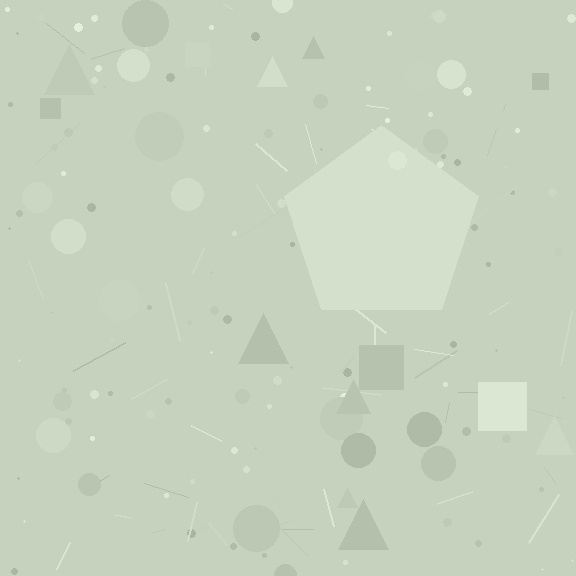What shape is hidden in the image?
A pentagon is hidden in the image.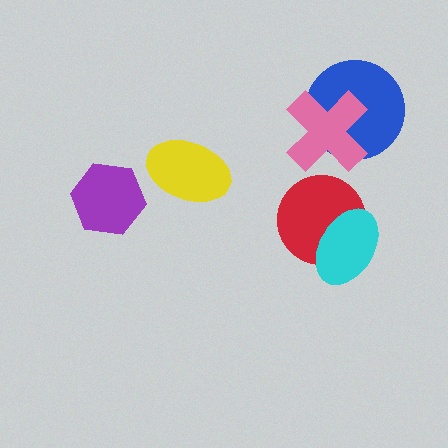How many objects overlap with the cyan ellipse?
1 object overlaps with the cyan ellipse.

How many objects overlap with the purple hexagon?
0 objects overlap with the purple hexagon.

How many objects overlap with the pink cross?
1 object overlaps with the pink cross.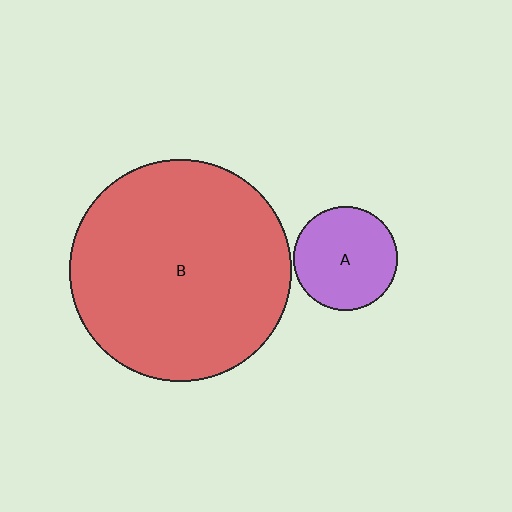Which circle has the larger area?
Circle B (red).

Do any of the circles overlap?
No, none of the circles overlap.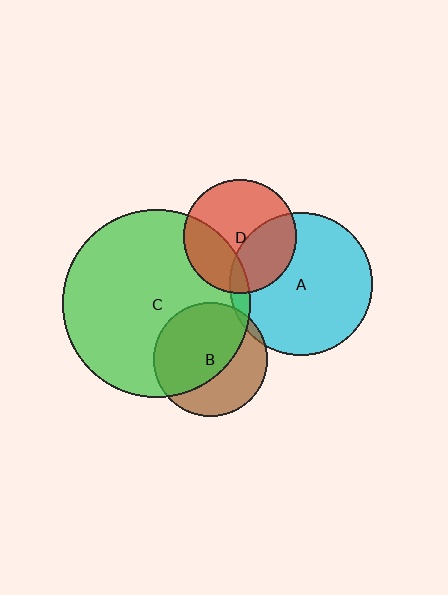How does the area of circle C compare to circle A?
Approximately 1.7 times.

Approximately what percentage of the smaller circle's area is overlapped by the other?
Approximately 60%.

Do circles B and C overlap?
Yes.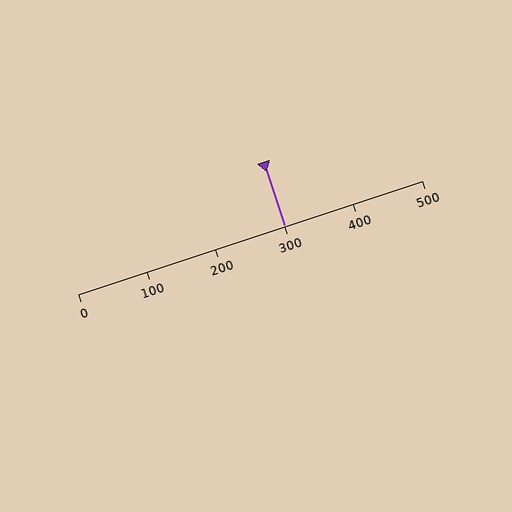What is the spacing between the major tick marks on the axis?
The major ticks are spaced 100 apart.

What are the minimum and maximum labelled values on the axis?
The axis runs from 0 to 500.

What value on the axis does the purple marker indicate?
The marker indicates approximately 300.